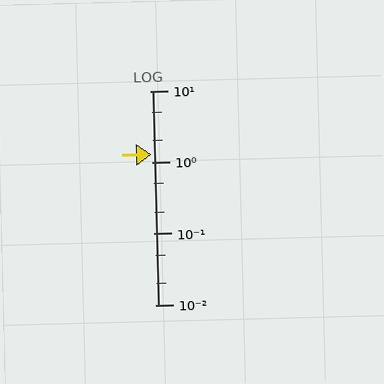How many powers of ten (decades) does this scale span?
The scale spans 3 decades, from 0.01 to 10.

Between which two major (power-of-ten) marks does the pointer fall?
The pointer is between 1 and 10.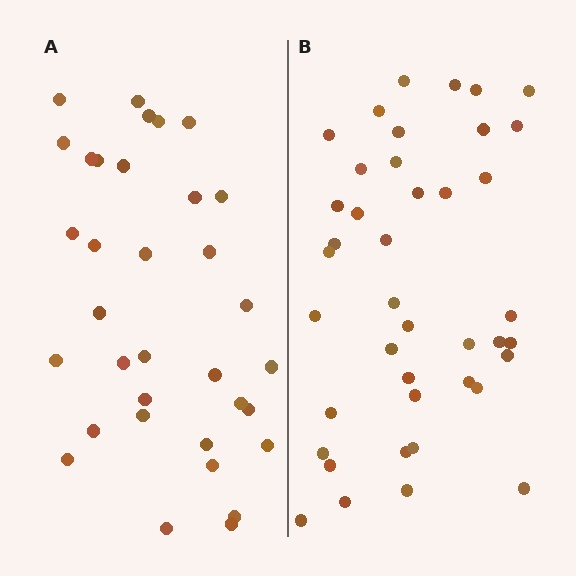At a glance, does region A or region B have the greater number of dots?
Region B (the right region) has more dots.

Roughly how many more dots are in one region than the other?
Region B has roughly 8 or so more dots than region A.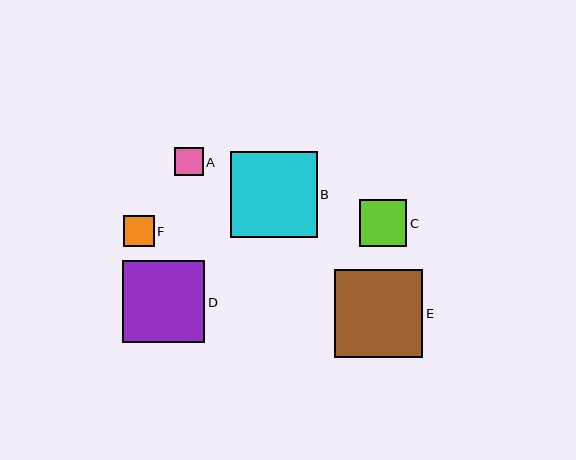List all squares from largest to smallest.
From largest to smallest: E, B, D, C, F, A.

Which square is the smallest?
Square A is the smallest with a size of approximately 28 pixels.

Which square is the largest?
Square E is the largest with a size of approximately 89 pixels.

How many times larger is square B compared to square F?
Square B is approximately 2.8 times the size of square F.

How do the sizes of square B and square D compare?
Square B and square D are approximately the same size.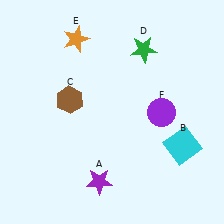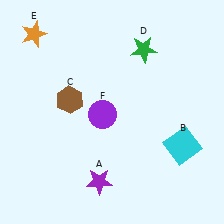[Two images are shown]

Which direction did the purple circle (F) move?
The purple circle (F) moved left.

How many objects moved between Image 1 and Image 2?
2 objects moved between the two images.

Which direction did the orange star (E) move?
The orange star (E) moved left.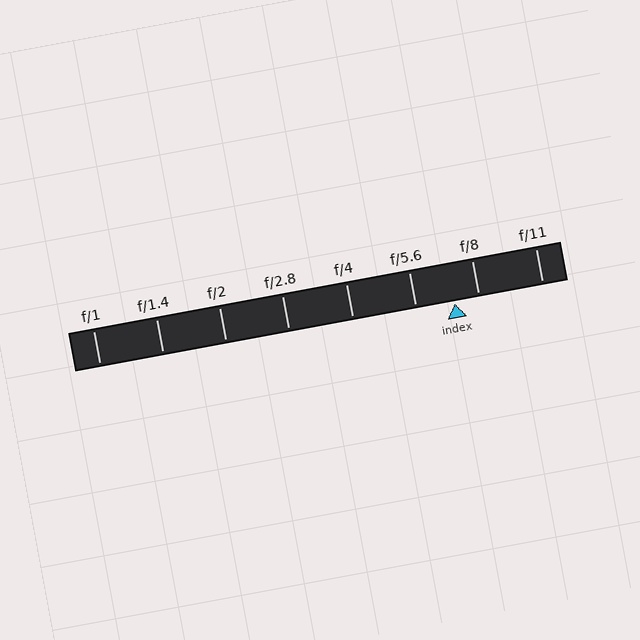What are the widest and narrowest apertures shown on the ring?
The widest aperture shown is f/1 and the narrowest is f/11.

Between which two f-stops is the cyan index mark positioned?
The index mark is between f/5.6 and f/8.